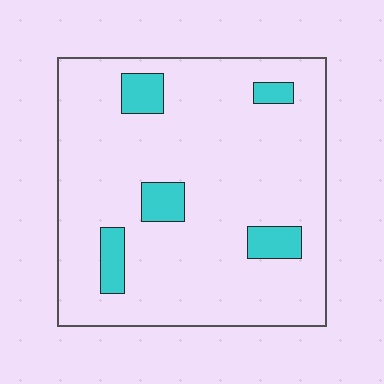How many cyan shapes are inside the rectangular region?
5.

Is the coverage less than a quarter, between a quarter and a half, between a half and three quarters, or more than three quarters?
Less than a quarter.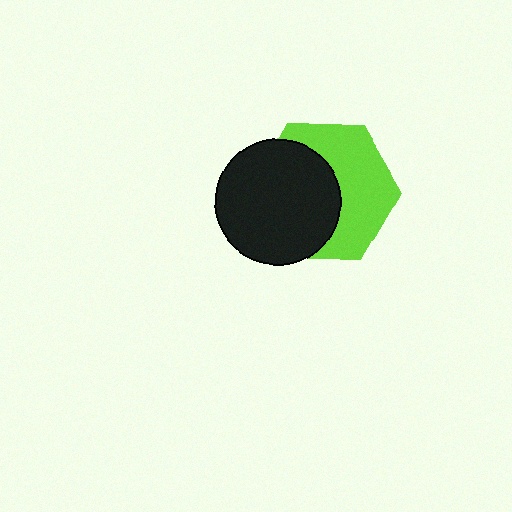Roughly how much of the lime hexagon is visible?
About half of it is visible (roughly 50%).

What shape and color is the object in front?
The object in front is a black circle.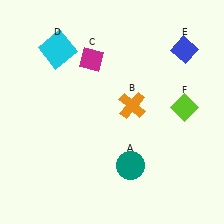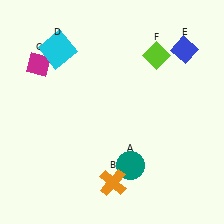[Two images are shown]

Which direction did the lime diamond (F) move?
The lime diamond (F) moved up.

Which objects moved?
The objects that moved are: the orange cross (B), the magenta diamond (C), the lime diamond (F).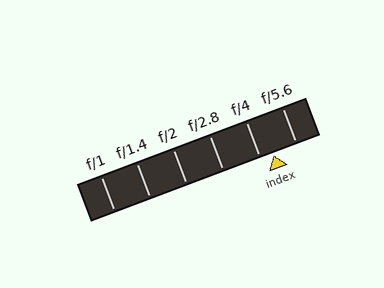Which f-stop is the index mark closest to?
The index mark is closest to f/4.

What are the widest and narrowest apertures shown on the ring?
The widest aperture shown is f/1 and the narrowest is f/5.6.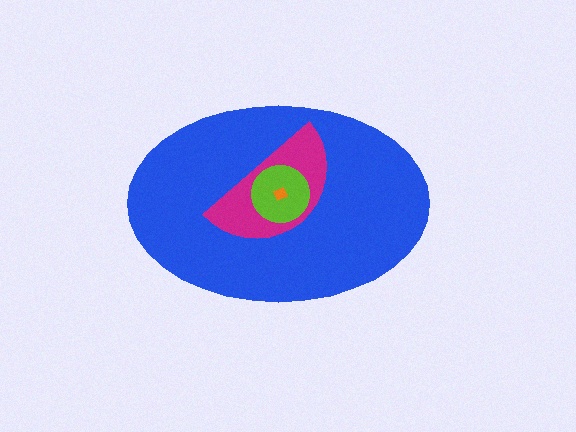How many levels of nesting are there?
4.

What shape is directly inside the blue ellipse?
The magenta semicircle.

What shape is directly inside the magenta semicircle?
The lime circle.